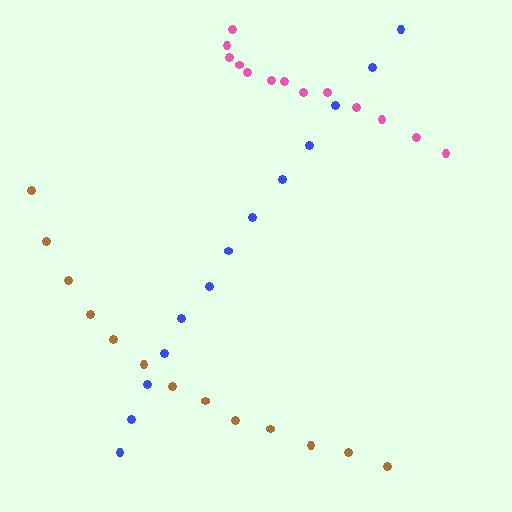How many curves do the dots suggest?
There are 3 distinct paths.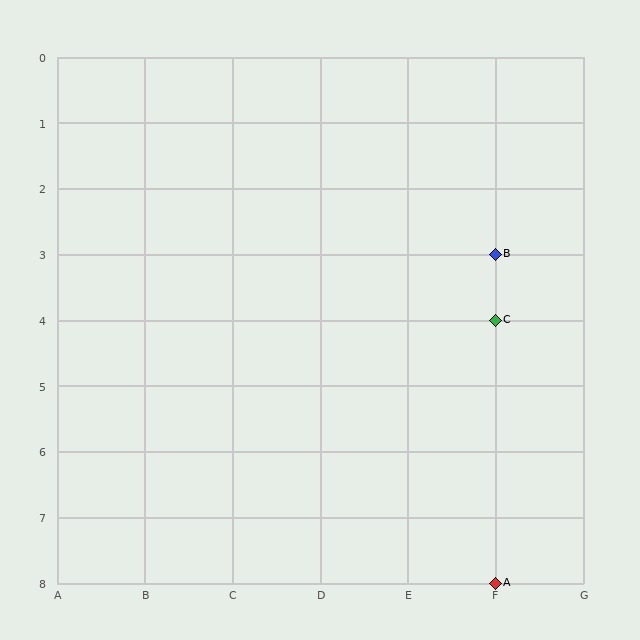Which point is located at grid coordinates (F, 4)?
Point C is at (F, 4).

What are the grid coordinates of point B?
Point B is at grid coordinates (F, 3).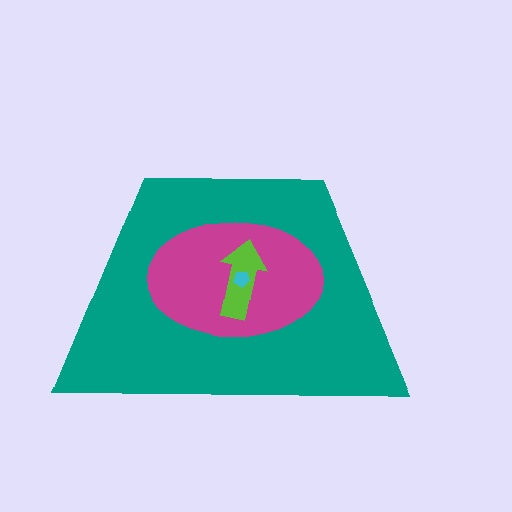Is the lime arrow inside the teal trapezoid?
Yes.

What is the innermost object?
The cyan pentagon.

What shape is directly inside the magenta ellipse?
The lime arrow.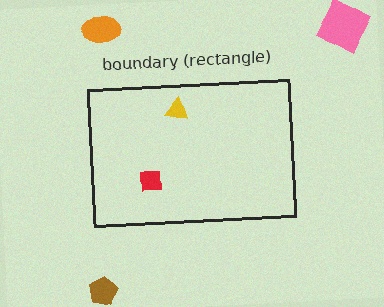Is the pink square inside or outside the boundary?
Outside.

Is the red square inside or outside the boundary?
Inside.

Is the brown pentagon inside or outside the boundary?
Outside.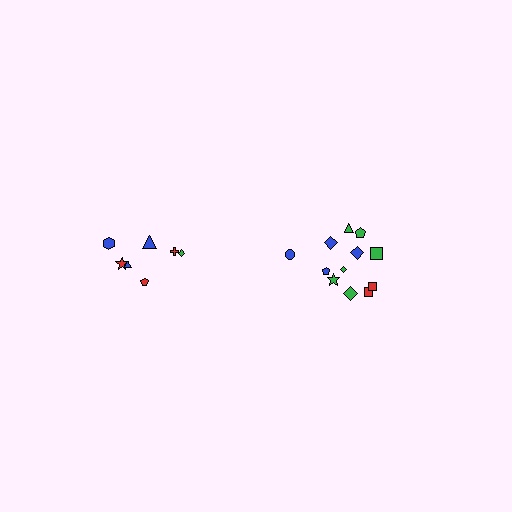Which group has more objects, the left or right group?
The right group.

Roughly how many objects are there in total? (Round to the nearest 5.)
Roughly 20 objects in total.